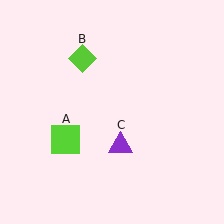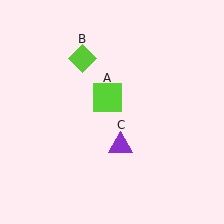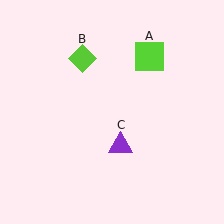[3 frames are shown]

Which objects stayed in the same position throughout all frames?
Lime diamond (object B) and purple triangle (object C) remained stationary.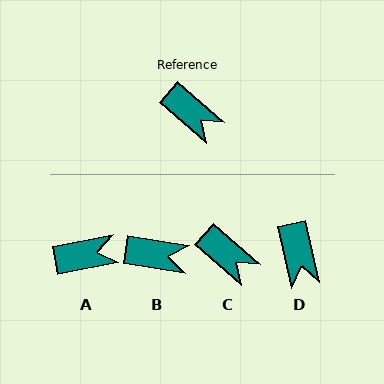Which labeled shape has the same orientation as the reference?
C.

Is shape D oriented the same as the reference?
No, it is off by about 36 degrees.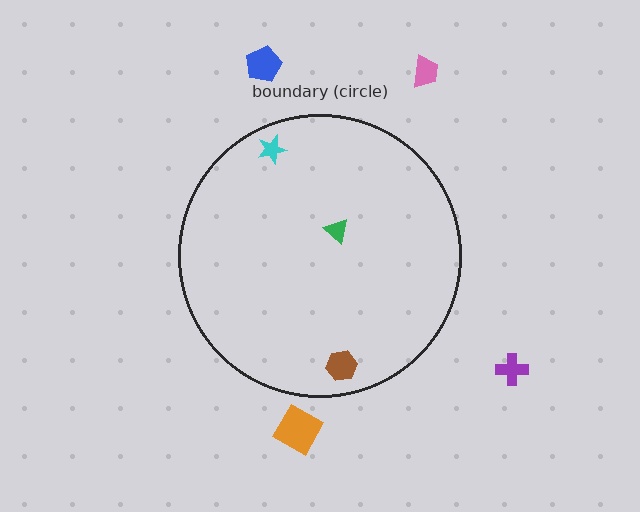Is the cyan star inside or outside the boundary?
Inside.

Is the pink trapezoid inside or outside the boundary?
Outside.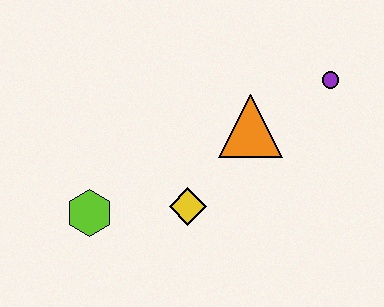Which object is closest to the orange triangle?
The purple circle is closest to the orange triangle.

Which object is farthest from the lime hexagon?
The purple circle is farthest from the lime hexagon.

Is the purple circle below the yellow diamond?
No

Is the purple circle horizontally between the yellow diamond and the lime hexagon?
No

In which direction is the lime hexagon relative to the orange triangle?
The lime hexagon is to the left of the orange triangle.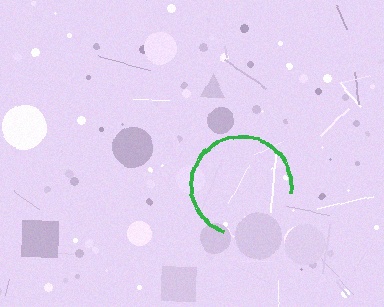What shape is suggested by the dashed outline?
The dashed outline suggests a circle.